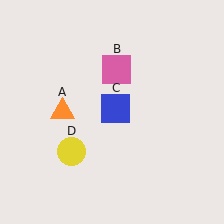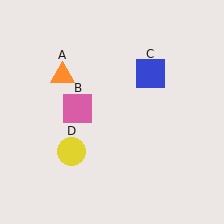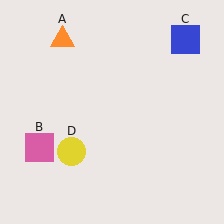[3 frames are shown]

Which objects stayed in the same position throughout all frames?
Yellow circle (object D) remained stationary.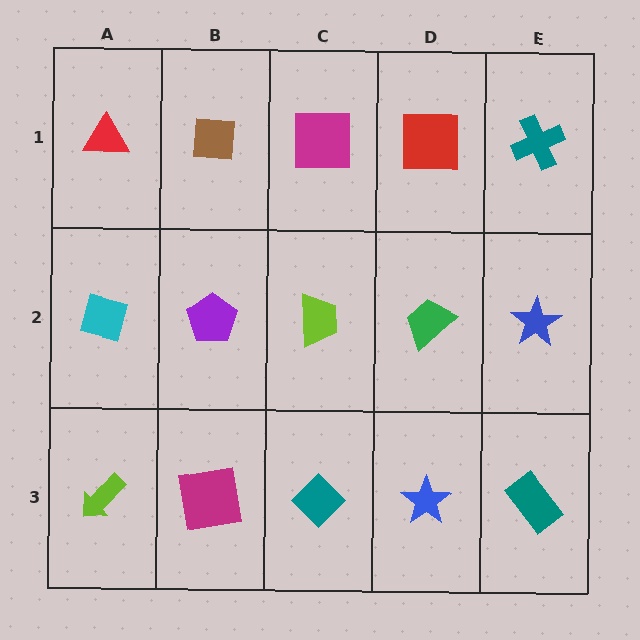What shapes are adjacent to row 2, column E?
A teal cross (row 1, column E), a teal rectangle (row 3, column E), a green trapezoid (row 2, column D).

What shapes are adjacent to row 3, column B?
A purple pentagon (row 2, column B), a lime arrow (row 3, column A), a teal diamond (row 3, column C).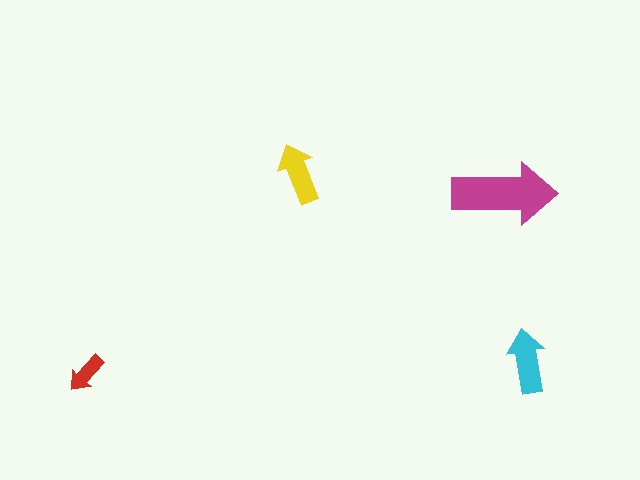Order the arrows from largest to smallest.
the magenta one, the cyan one, the yellow one, the red one.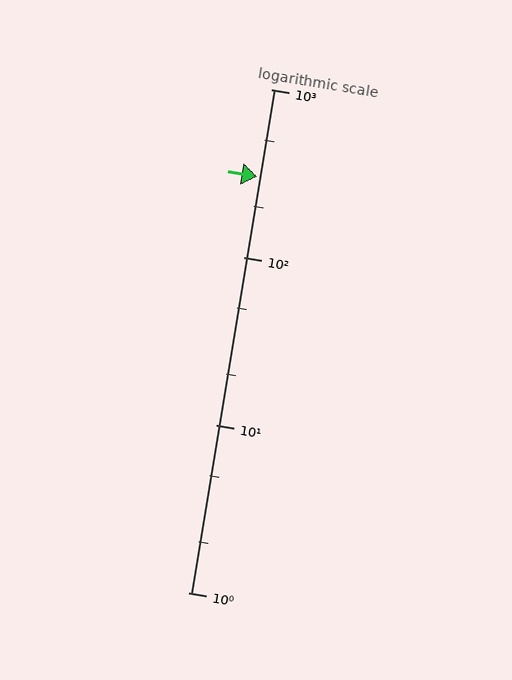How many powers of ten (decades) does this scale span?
The scale spans 3 decades, from 1 to 1000.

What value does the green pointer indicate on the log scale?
The pointer indicates approximately 300.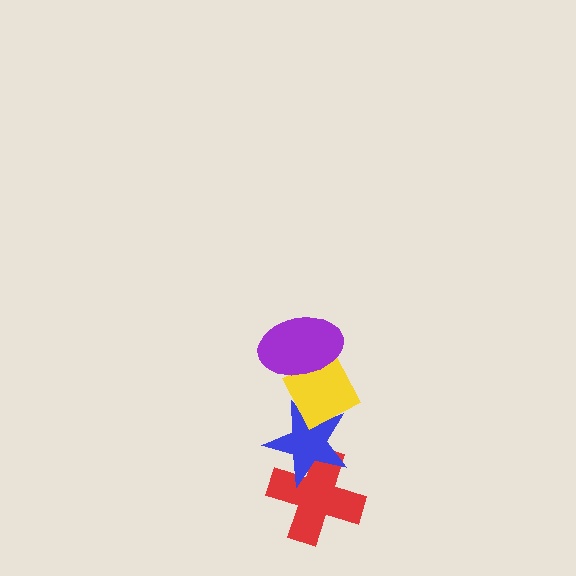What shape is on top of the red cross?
The blue star is on top of the red cross.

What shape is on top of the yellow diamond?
The purple ellipse is on top of the yellow diamond.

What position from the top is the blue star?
The blue star is 3rd from the top.